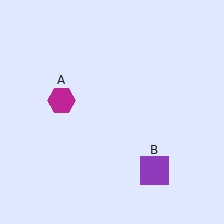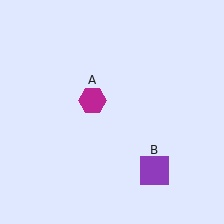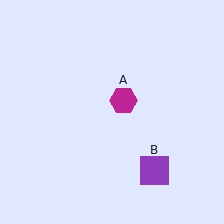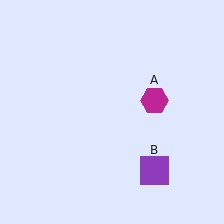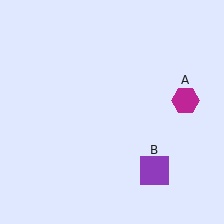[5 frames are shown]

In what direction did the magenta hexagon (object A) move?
The magenta hexagon (object A) moved right.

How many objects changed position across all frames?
1 object changed position: magenta hexagon (object A).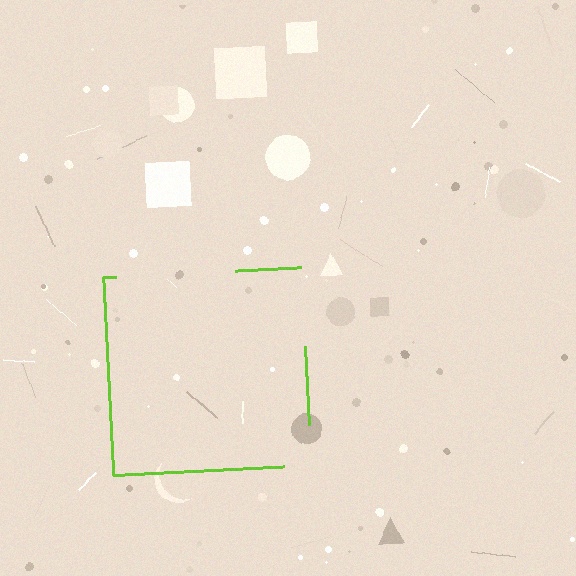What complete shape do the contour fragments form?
The contour fragments form a square.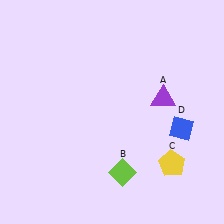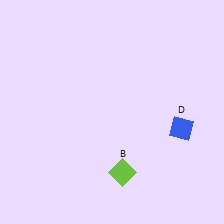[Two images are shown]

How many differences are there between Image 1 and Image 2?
There are 2 differences between the two images.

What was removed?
The yellow pentagon (C), the purple triangle (A) were removed in Image 2.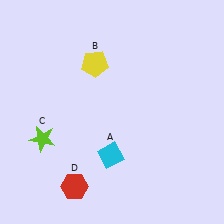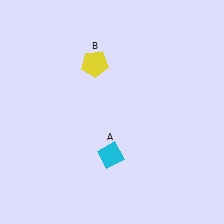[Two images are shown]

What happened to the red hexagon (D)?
The red hexagon (D) was removed in Image 2. It was in the bottom-left area of Image 1.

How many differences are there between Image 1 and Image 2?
There are 2 differences between the two images.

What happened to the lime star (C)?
The lime star (C) was removed in Image 2. It was in the bottom-left area of Image 1.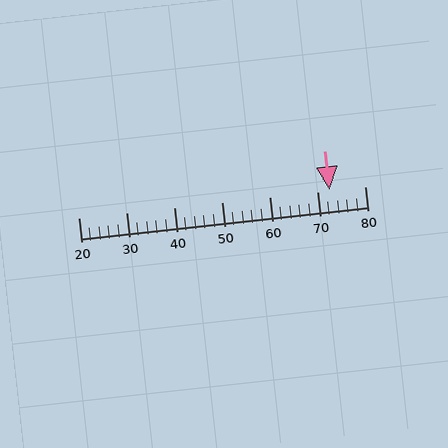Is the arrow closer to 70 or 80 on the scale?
The arrow is closer to 70.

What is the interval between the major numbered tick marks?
The major tick marks are spaced 10 units apart.